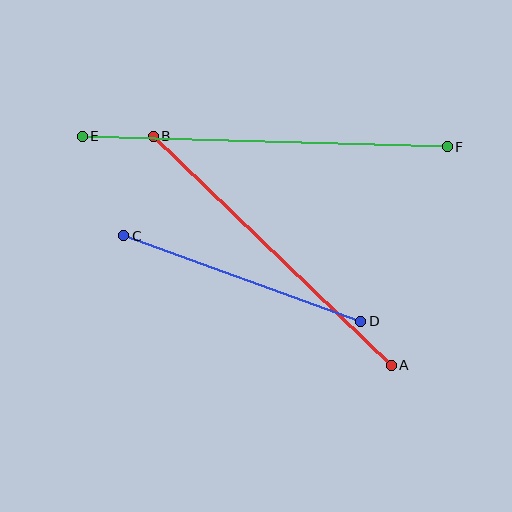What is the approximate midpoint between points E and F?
The midpoint is at approximately (265, 141) pixels.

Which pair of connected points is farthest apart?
Points E and F are farthest apart.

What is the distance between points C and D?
The distance is approximately 252 pixels.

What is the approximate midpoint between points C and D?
The midpoint is at approximately (242, 278) pixels.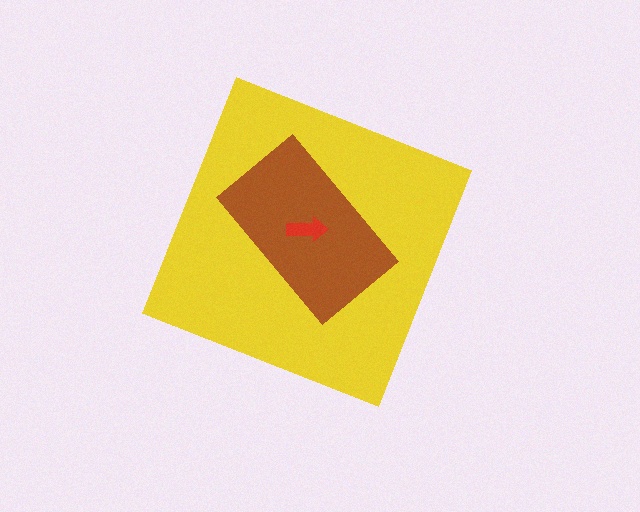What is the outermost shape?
The yellow diamond.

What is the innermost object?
The red arrow.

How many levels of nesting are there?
3.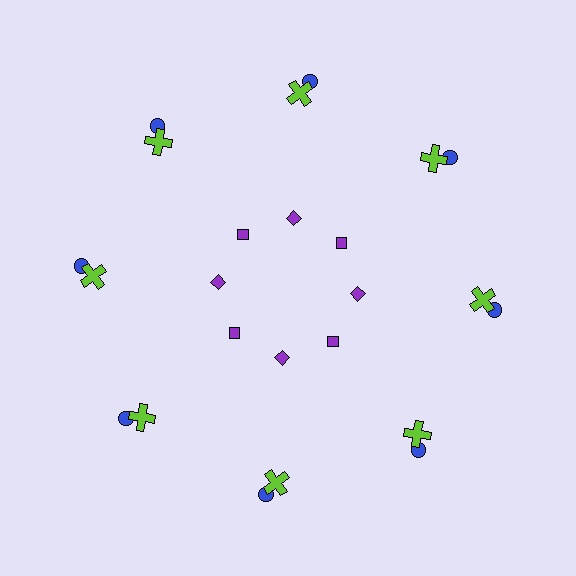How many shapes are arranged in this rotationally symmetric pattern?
There are 24 shapes, arranged in 8 groups of 3.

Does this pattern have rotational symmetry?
Yes, this pattern has 8-fold rotational symmetry. It looks the same after rotating 45 degrees around the center.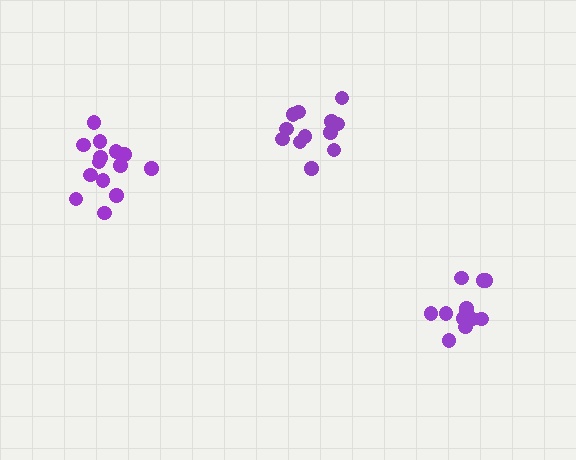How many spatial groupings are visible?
There are 3 spatial groupings.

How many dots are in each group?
Group 1: 13 dots, Group 2: 12 dots, Group 3: 14 dots (39 total).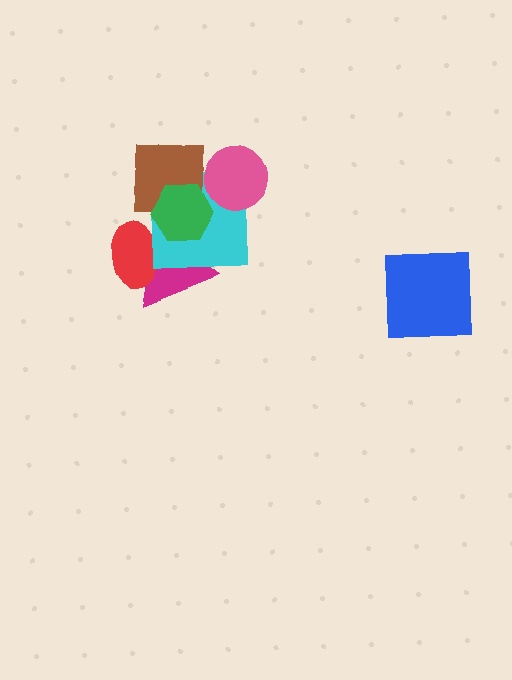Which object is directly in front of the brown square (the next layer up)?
The pink circle is directly in front of the brown square.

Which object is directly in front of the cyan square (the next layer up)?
The brown square is directly in front of the cyan square.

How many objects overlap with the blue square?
0 objects overlap with the blue square.